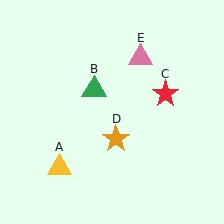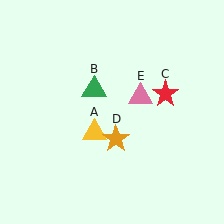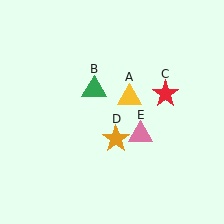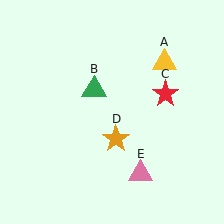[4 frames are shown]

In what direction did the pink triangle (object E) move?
The pink triangle (object E) moved down.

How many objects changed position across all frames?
2 objects changed position: yellow triangle (object A), pink triangle (object E).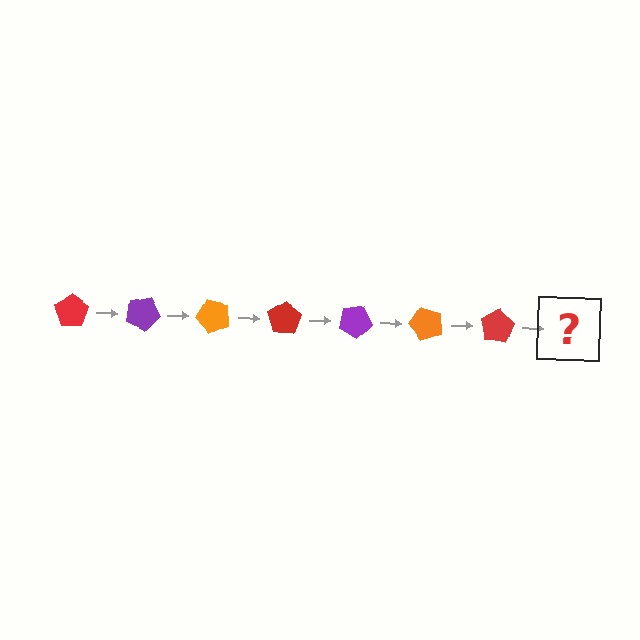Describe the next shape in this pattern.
It should be a purple pentagon, rotated 175 degrees from the start.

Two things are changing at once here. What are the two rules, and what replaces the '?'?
The two rules are that it rotates 25 degrees each step and the color cycles through red, purple, and orange. The '?' should be a purple pentagon, rotated 175 degrees from the start.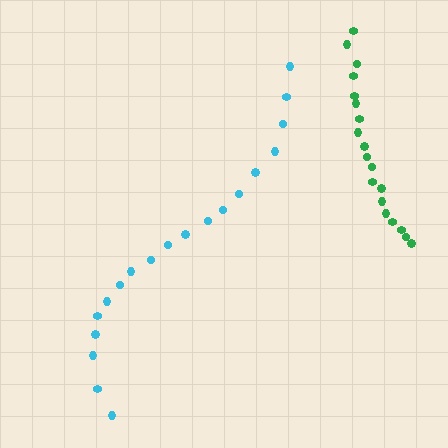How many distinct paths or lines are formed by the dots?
There are 2 distinct paths.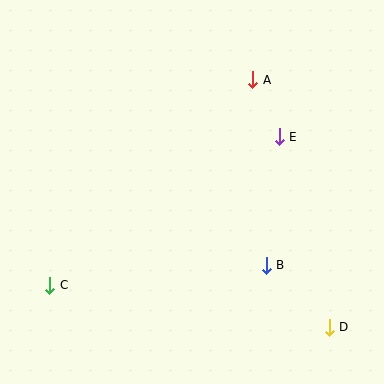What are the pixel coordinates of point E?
Point E is at (279, 137).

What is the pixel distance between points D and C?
The distance between D and C is 282 pixels.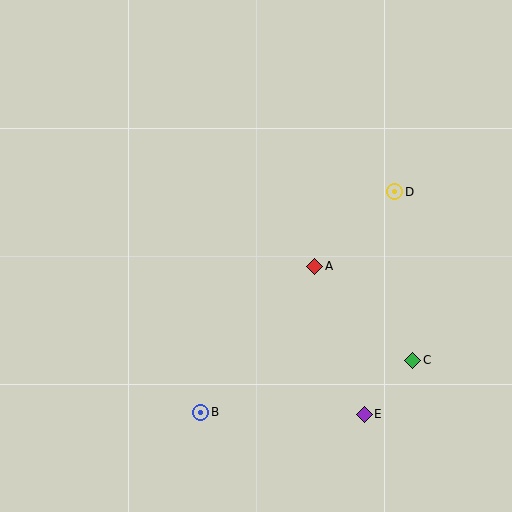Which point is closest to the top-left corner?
Point A is closest to the top-left corner.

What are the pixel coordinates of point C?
Point C is at (413, 360).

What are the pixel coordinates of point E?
Point E is at (364, 414).